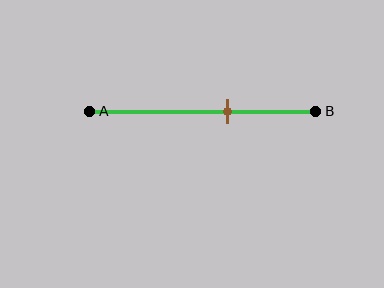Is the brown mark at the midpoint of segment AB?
No, the mark is at about 60% from A, not at the 50% midpoint.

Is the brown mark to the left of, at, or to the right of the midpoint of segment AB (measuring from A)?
The brown mark is to the right of the midpoint of segment AB.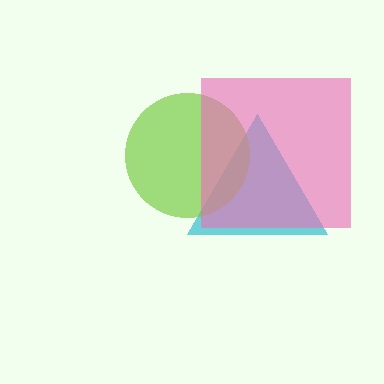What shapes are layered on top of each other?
The layered shapes are: a cyan triangle, a lime circle, a pink square.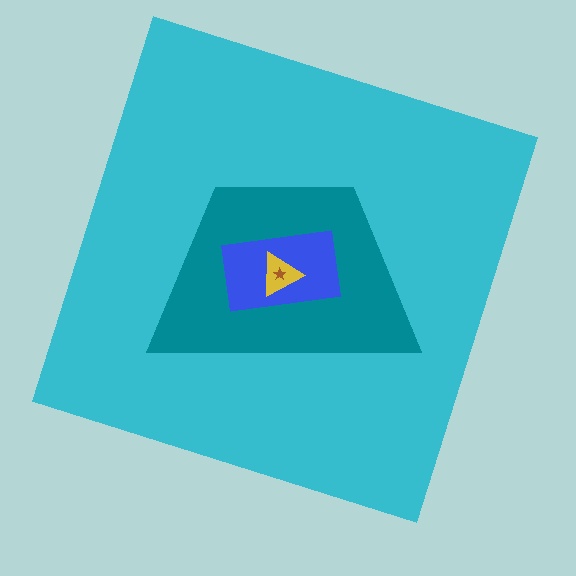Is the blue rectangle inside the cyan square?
Yes.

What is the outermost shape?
The cyan square.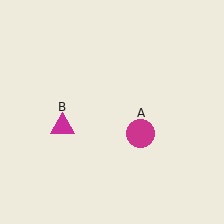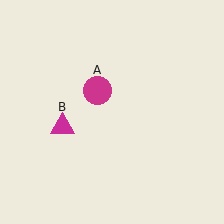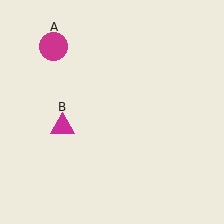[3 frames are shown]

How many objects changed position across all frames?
1 object changed position: magenta circle (object A).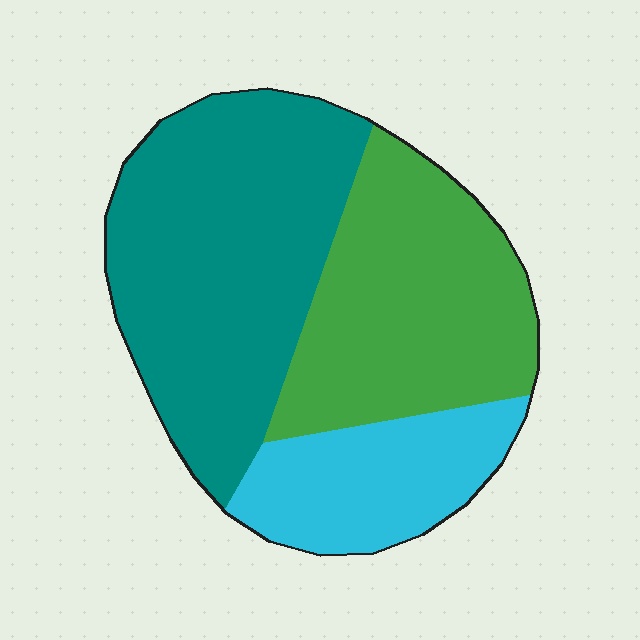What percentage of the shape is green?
Green covers 35% of the shape.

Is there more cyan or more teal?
Teal.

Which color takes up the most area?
Teal, at roughly 45%.